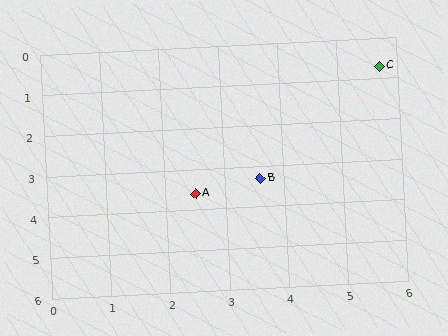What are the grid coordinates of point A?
Point A is at approximately (2.5, 3.6).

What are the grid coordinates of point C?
Point C is at approximately (5.7, 0.7).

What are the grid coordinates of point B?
Point B is at approximately (3.6, 3.3).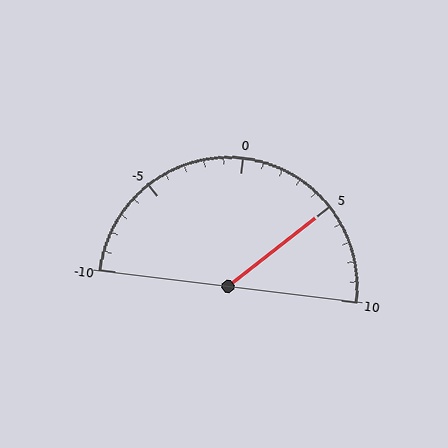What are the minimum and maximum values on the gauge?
The gauge ranges from -10 to 10.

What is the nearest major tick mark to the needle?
The nearest major tick mark is 5.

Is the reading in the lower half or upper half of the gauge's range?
The reading is in the upper half of the range (-10 to 10).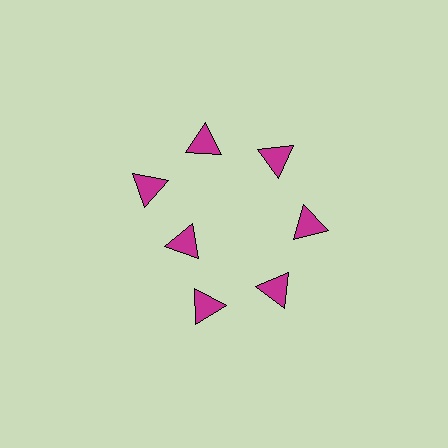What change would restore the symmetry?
The symmetry would be restored by moving it outward, back onto the ring so that all 7 triangles sit at equal angles and equal distance from the center.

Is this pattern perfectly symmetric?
No. The 7 magenta triangles are arranged in a ring, but one element near the 8 o'clock position is pulled inward toward the center, breaking the 7-fold rotational symmetry.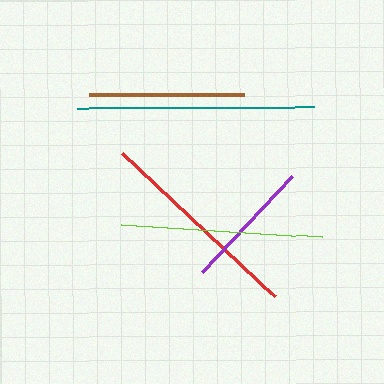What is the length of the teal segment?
The teal segment is approximately 237 pixels long.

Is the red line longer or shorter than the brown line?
The red line is longer than the brown line.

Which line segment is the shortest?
The purple line is the shortest at approximately 131 pixels.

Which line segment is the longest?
The teal line is the longest at approximately 237 pixels.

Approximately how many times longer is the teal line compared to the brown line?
The teal line is approximately 1.5 times the length of the brown line.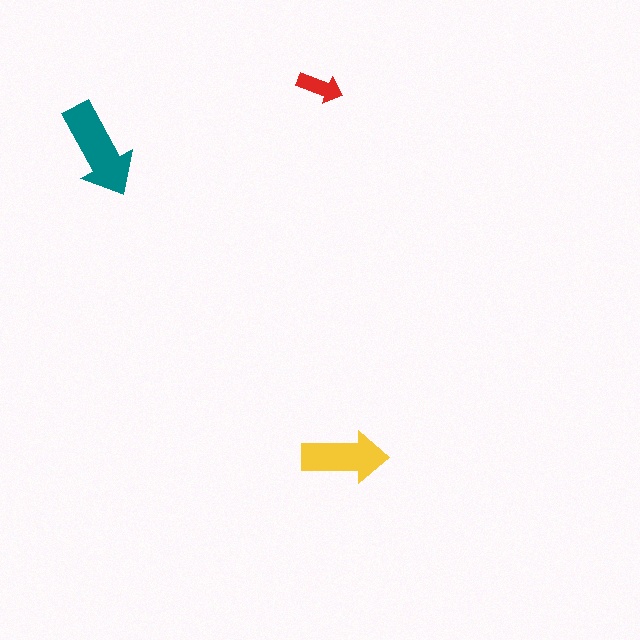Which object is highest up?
The red arrow is topmost.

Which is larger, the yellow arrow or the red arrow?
The yellow one.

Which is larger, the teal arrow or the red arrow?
The teal one.